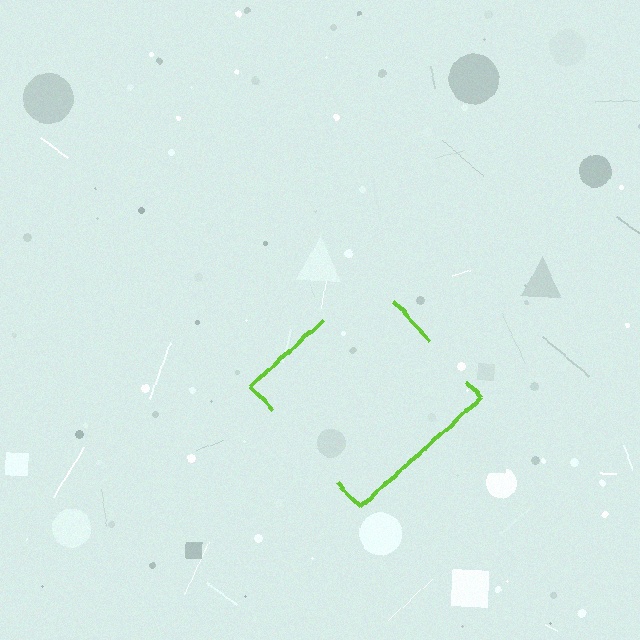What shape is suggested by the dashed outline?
The dashed outline suggests a diamond.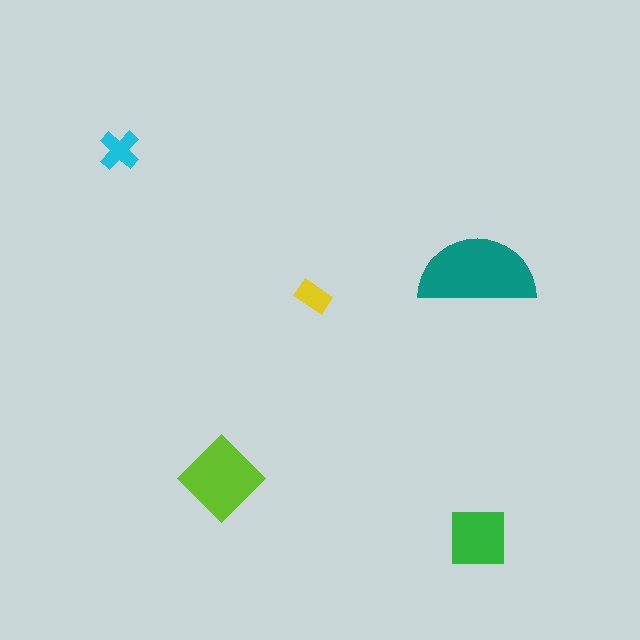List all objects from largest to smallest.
The teal semicircle, the lime diamond, the green square, the cyan cross, the yellow rectangle.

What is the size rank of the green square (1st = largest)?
3rd.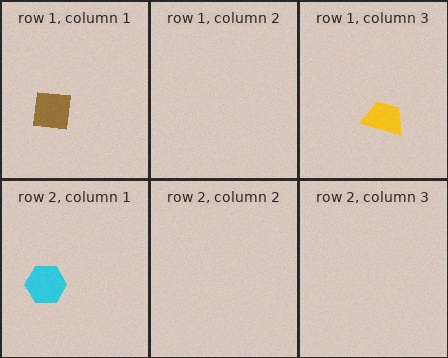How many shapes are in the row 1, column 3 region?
1.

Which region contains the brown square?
The row 1, column 1 region.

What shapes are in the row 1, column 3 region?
The yellow trapezoid.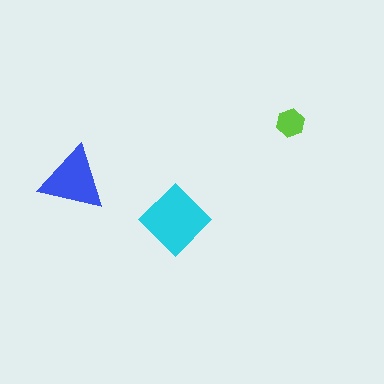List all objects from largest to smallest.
The cyan diamond, the blue triangle, the lime hexagon.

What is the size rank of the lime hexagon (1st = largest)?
3rd.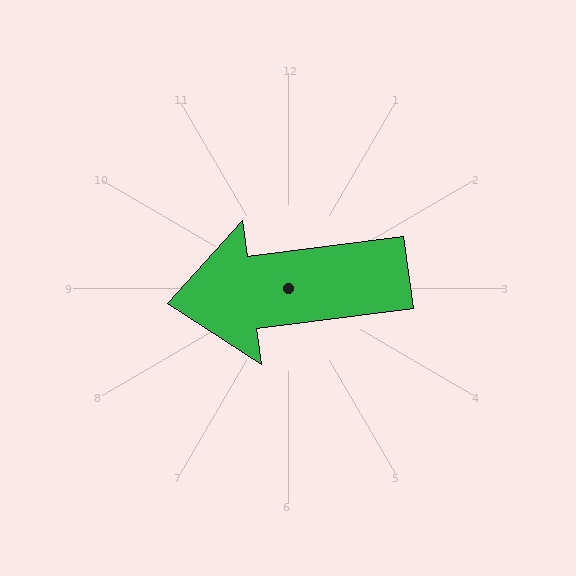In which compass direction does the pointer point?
West.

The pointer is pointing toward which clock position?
Roughly 9 o'clock.